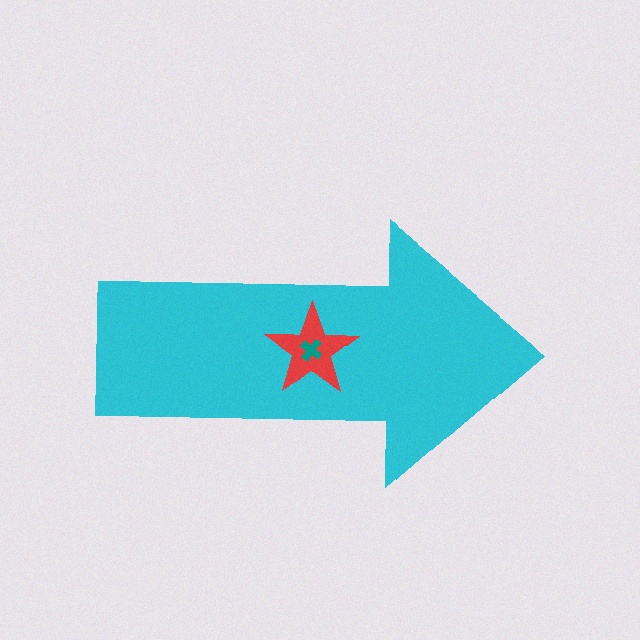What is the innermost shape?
The teal cross.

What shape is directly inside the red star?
The teal cross.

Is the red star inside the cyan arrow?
Yes.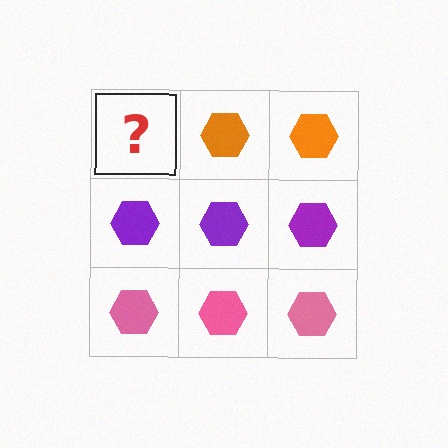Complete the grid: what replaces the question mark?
The question mark should be replaced with an orange hexagon.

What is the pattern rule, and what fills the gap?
The rule is that each row has a consistent color. The gap should be filled with an orange hexagon.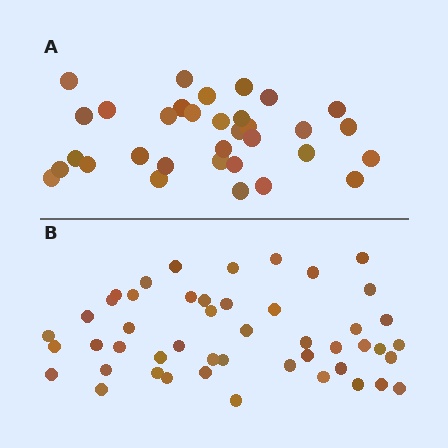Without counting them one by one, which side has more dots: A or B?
Region B (the bottom region) has more dots.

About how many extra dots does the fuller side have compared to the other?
Region B has approximately 15 more dots than region A.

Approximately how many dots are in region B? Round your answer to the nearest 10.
About 50 dots. (The exact count is 48, which rounds to 50.)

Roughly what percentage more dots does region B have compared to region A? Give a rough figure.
About 45% more.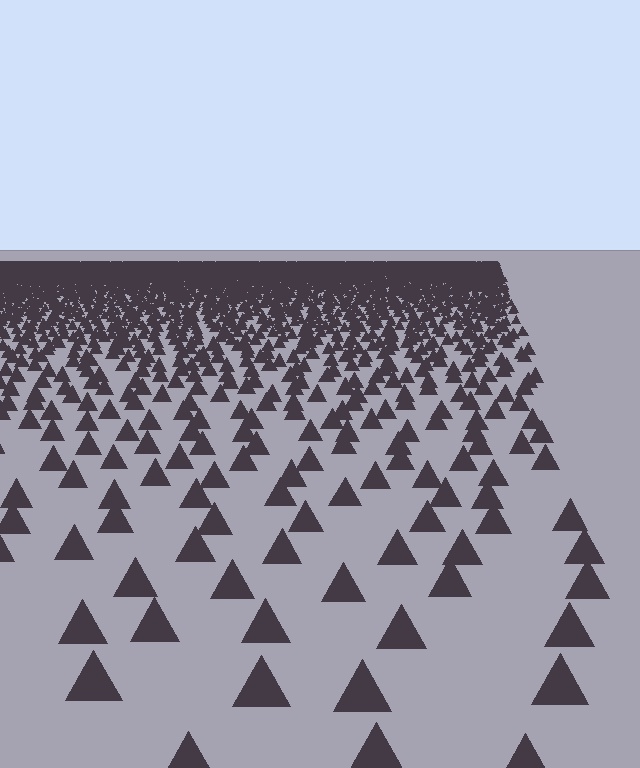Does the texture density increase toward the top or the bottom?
Density increases toward the top.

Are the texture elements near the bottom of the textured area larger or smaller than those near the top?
Larger. Near the bottom, elements are closer to the viewer and appear at a bigger on-screen size.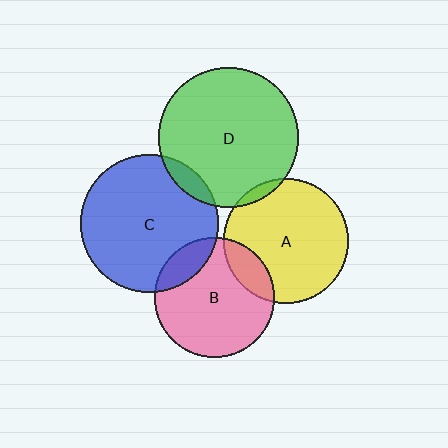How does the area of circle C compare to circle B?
Approximately 1.3 times.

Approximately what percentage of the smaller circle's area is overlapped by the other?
Approximately 10%.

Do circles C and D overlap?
Yes.